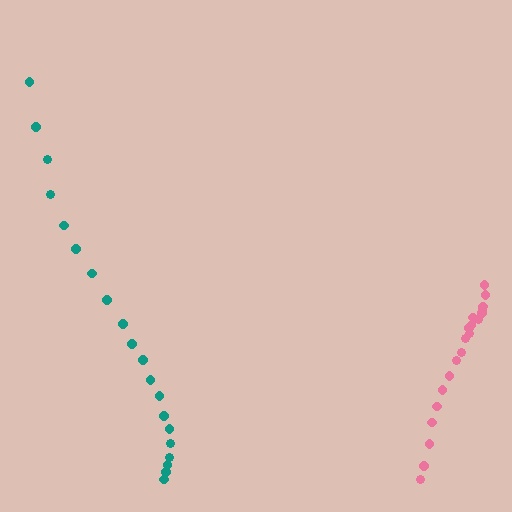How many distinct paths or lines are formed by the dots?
There are 2 distinct paths.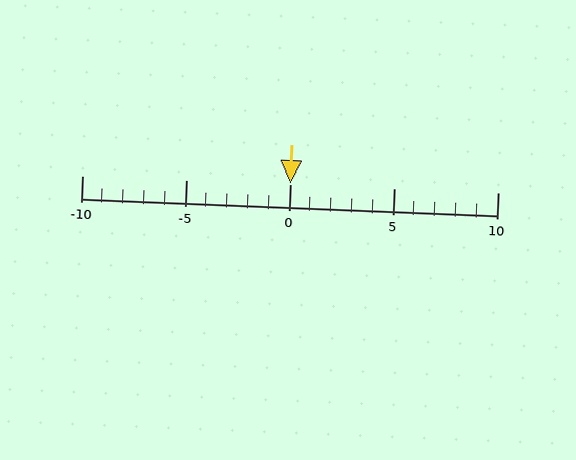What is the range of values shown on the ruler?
The ruler shows values from -10 to 10.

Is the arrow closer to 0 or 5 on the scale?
The arrow is closer to 0.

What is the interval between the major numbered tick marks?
The major tick marks are spaced 5 units apart.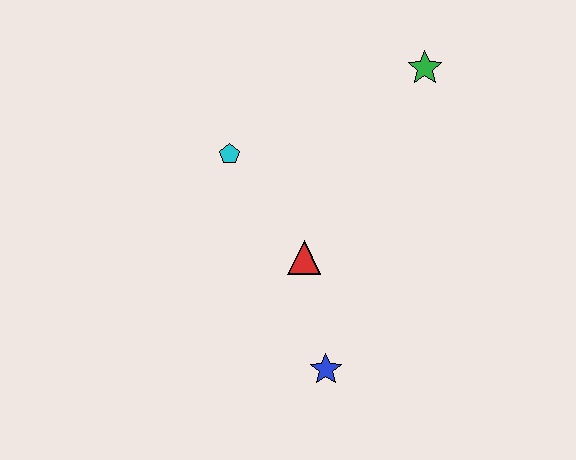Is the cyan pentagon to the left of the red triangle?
Yes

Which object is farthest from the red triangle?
The green star is farthest from the red triangle.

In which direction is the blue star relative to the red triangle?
The blue star is below the red triangle.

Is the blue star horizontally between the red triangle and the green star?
Yes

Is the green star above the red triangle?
Yes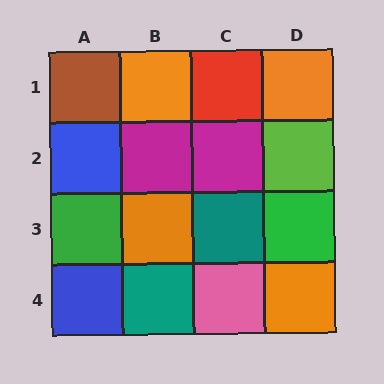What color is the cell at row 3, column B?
Orange.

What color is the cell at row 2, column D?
Lime.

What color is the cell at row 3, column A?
Green.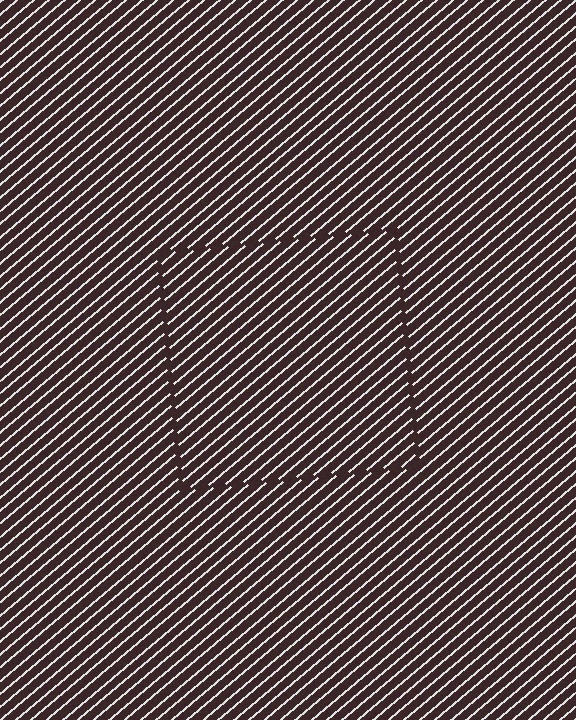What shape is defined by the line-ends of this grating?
An illusory square. The interior of the shape contains the same grating, shifted by half a period — the contour is defined by the phase discontinuity where line-ends from the inner and outer gratings abut.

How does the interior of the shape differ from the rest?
The interior of the shape contains the same grating, shifted by half a period — the contour is defined by the phase discontinuity where line-ends from the inner and outer gratings abut.